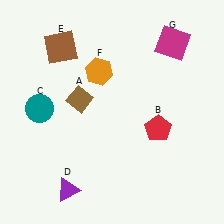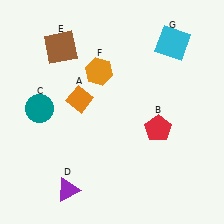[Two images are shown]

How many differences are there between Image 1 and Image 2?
There are 2 differences between the two images.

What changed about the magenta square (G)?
In Image 1, G is magenta. In Image 2, it changed to cyan.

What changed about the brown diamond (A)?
In Image 1, A is brown. In Image 2, it changed to orange.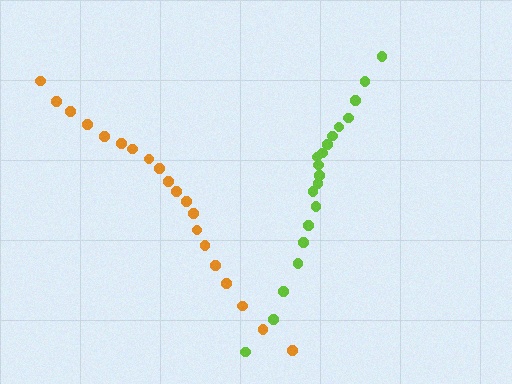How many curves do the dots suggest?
There are 2 distinct paths.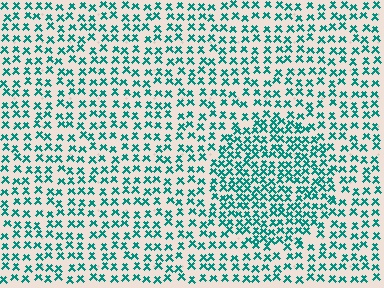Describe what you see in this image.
The image contains small teal elements arranged at two different densities. A circle-shaped region is visible where the elements are more densely packed than the surrounding area.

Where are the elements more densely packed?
The elements are more densely packed inside the circle boundary.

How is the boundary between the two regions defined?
The boundary is defined by a change in element density (approximately 1.7x ratio). All elements are the same color, size, and shape.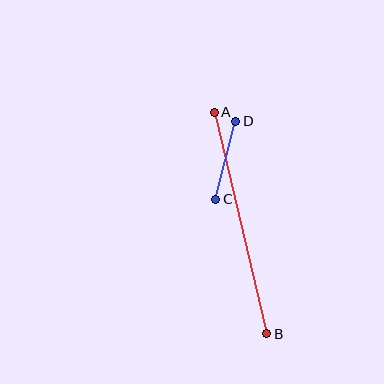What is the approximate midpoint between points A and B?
The midpoint is at approximately (241, 223) pixels.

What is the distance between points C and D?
The distance is approximately 81 pixels.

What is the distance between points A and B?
The distance is approximately 228 pixels.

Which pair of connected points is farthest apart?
Points A and B are farthest apart.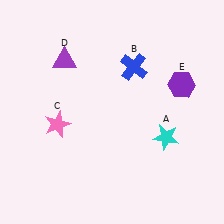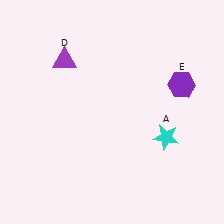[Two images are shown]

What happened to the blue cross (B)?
The blue cross (B) was removed in Image 2. It was in the top-right area of Image 1.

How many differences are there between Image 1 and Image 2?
There are 2 differences between the two images.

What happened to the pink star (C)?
The pink star (C) was removed in Image 2. It was in the bottom-left area of Image 1.